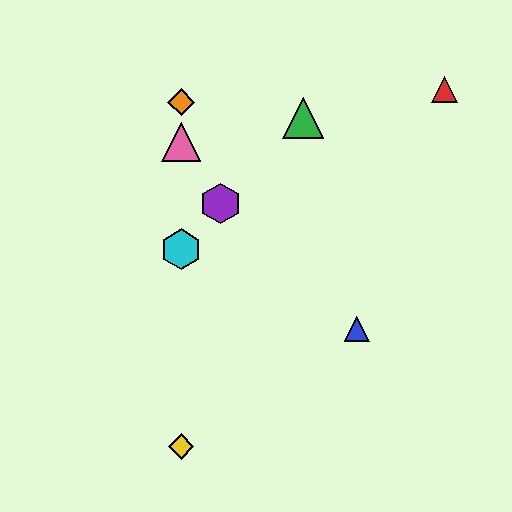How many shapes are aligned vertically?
4 shapes (the yellow diamond, the orange diamond, the cyan hexagon, the pink triangle) are aligned vertically.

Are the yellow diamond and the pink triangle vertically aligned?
Yes, both are at x≈181.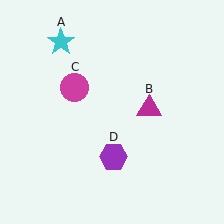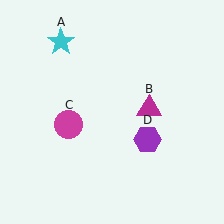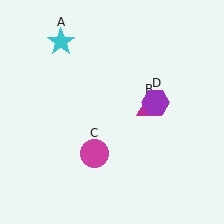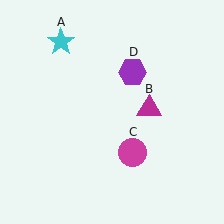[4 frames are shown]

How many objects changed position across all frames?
2 objects changed position: magenta circle (object C), purple hexagon (object D).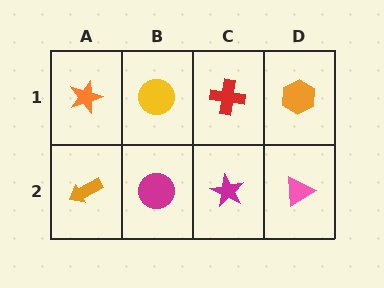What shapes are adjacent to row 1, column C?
A magenta star (row 2, column C), a yellow circle (row 1, column B), an orange hexagon (row 1, column D).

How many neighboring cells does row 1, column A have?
2.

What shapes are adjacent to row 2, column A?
An orange star (row 1, column A), a magenta circle (row 2, column B).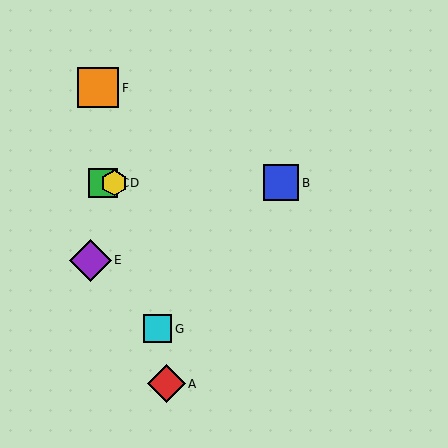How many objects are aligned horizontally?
3 objects (B, C, D) are aligned horizontally.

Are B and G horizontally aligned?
No, B is at y≈183 and G is at y≈329.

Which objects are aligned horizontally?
Objects B, C, D are aligned horizontally.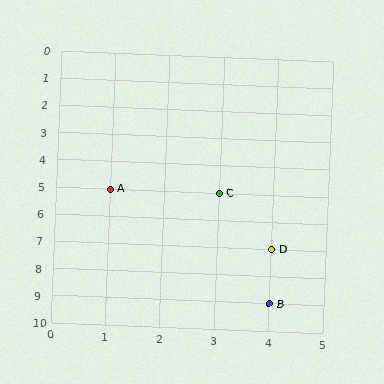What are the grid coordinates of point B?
Point B is at grid coordinates (4, 9).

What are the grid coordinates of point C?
Point C is at grid coordinates (3, 5).